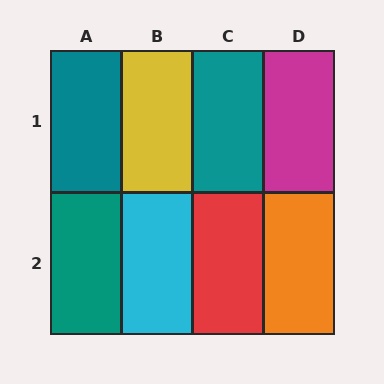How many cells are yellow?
1 cell is yellow.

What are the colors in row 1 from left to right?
Teal, yellow, teal, magenta.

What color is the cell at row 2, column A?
Teal.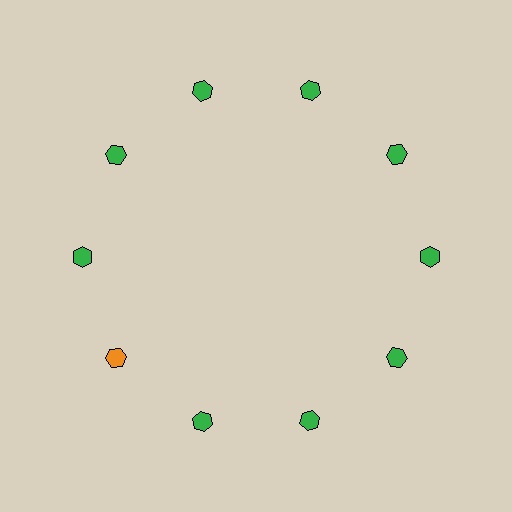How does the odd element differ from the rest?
It has a different color: orange instead of green.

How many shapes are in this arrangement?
There are 10 shapes arranged in a ring pattern.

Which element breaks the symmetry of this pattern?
The orange hexagon at roughly the 8 o'clock position breaks the symmetry. All other shapes are green hexagons.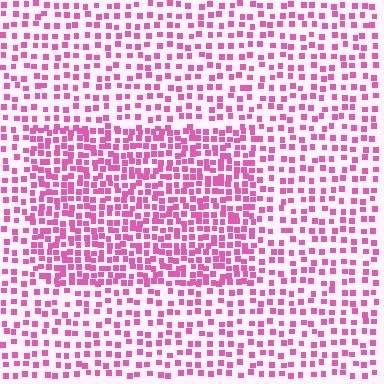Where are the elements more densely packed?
The elements are more densely packed inside the rectangle boundary.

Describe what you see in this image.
The image contains small pink elements arranged at two different densities. A rectangle-shaped region is visible where the elements are more densely packed than the surrounding area.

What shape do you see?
I see a rectangle.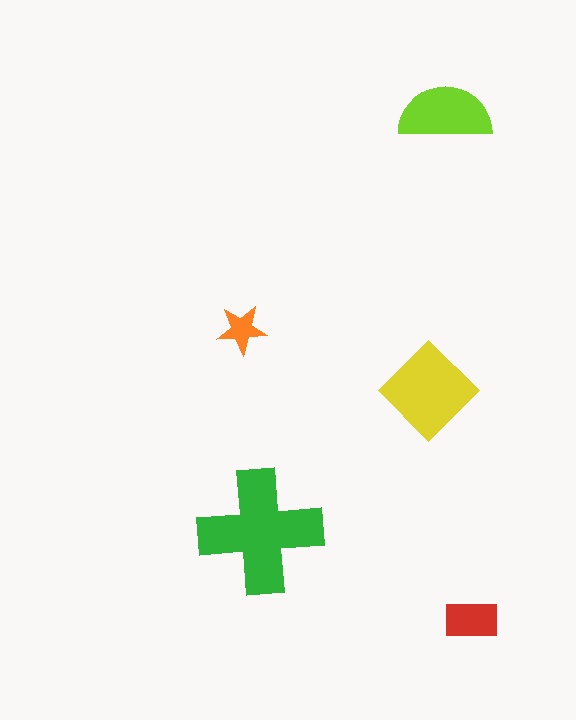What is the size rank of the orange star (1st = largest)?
5th.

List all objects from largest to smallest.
The green cross, the yellow diamond, the lime semicircle, the red rectangle, the orange star.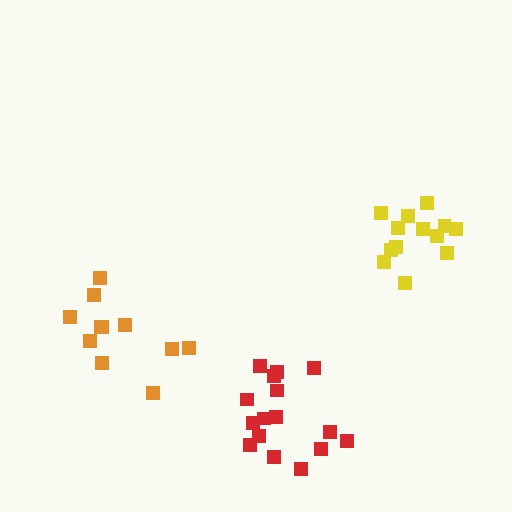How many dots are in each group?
Group 1: 11 dots, Group 2: 13 dots, Group 3: 16 dots (40 total).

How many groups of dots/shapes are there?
There are 3 groups.